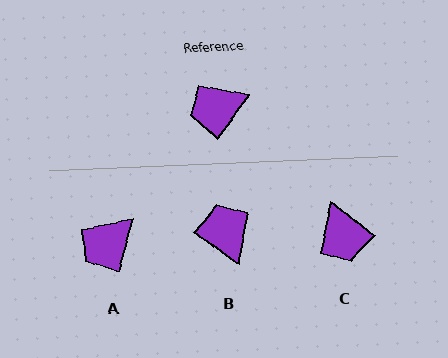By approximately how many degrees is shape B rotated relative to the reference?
Approximately 89 degrees clockwise.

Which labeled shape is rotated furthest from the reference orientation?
B, about 89 degrees away.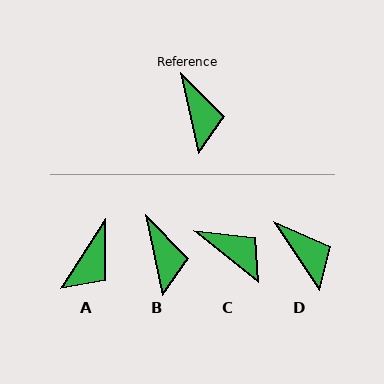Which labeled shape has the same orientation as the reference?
B.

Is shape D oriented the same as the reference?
No, it is off by about 21 degrees.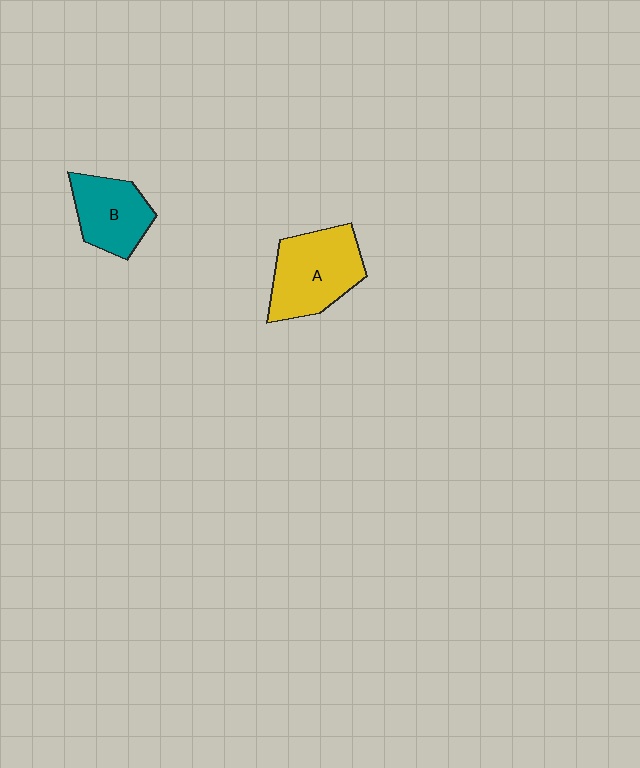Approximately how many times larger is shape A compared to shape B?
Approximately 1.3 times.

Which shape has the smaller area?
Shape B (teal).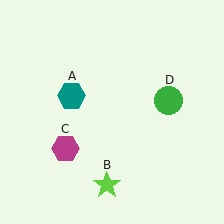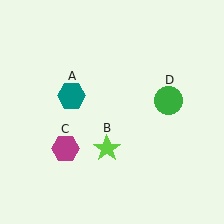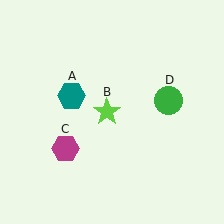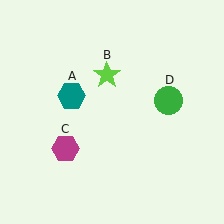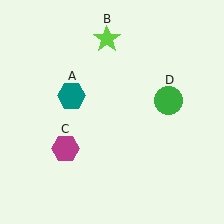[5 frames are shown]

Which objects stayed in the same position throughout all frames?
Teal hexagon (object A) and magenta hexagon (object C) and green circle (object D) remained stationary.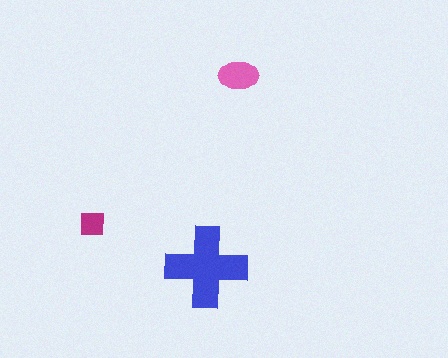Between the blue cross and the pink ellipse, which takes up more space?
The blue cross.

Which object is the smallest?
The magenta square.